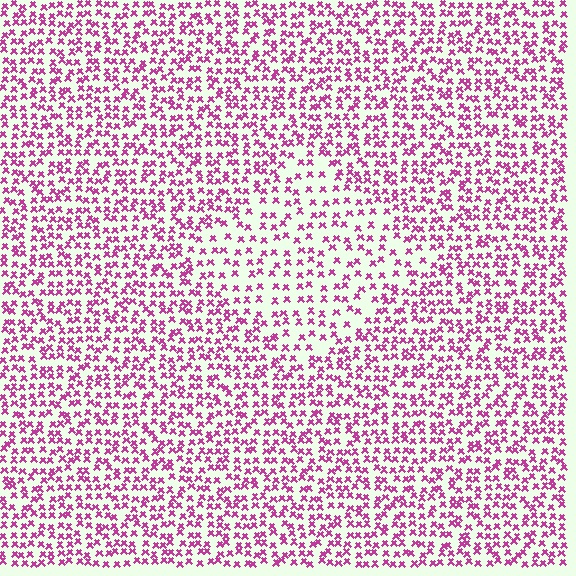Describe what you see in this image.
The image contains small magenta elements arranged at two different densities. A diamond-shaped region is visible where the elements are less densely packed than the surrounding area.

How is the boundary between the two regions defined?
The boundary is defined by a change in element density (approximately 1.7x ratio). All elements are the same color, size, and shape.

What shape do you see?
I see a diamond.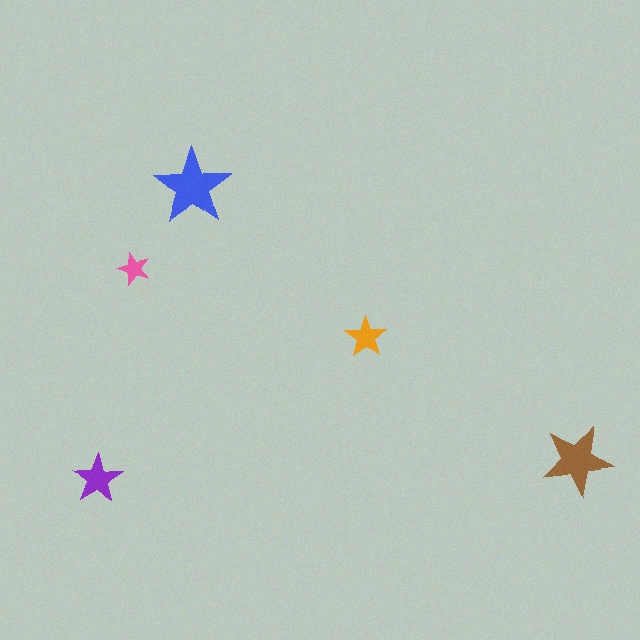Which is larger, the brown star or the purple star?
The brown one.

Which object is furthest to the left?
The purple star is leftmost.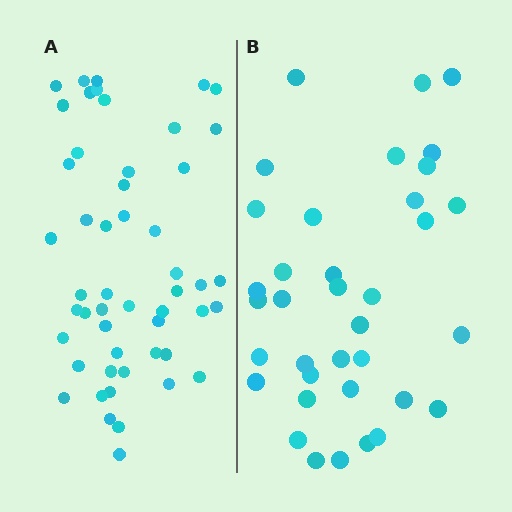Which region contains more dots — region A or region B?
Region A (the left region) has more dots.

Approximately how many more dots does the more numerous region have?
Region A has approximately 15 more dots than region B.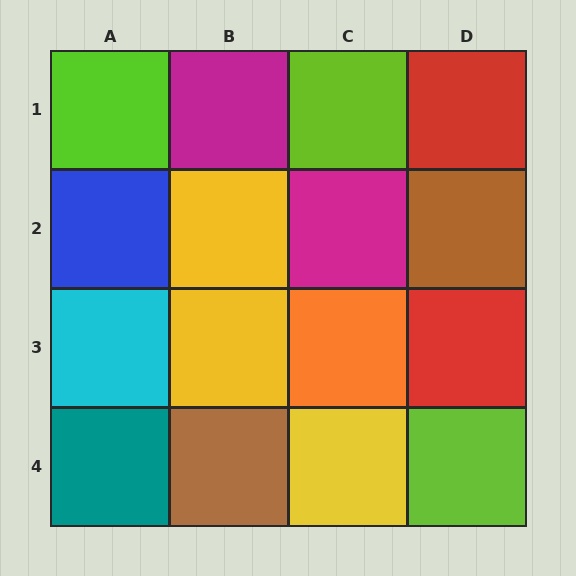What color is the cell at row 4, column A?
Teal.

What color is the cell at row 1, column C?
Lime.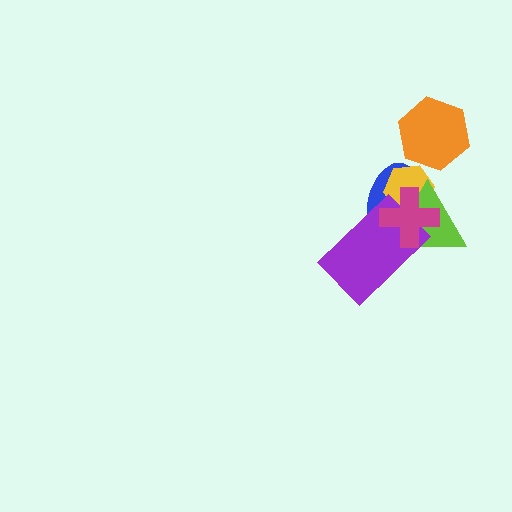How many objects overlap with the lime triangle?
4 objects overlap with the lime triangle.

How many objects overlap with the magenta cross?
4 objects overlap with the magenta cross.